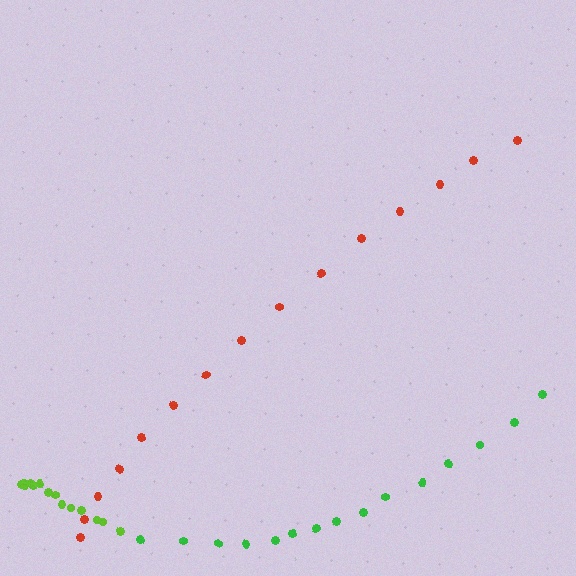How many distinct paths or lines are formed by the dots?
There are 3 distinct paths.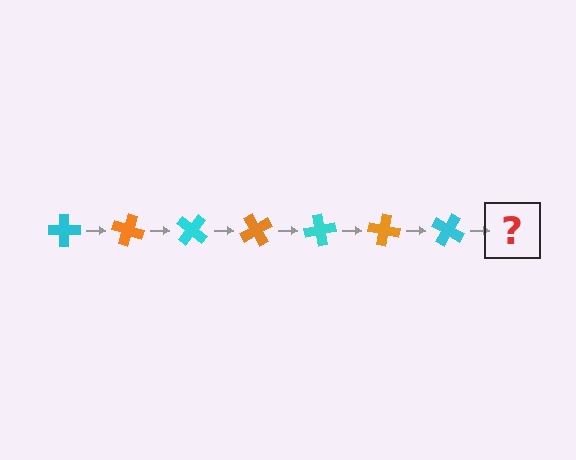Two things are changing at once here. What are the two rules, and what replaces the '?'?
The two rules are that it rotates 20 degrees each step and the color cycles through cyan and orange. The '?' should be an orange cross, rotated 140 degrees from the start.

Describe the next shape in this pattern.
It should be an orange cross, rotated 140 degrees from the start.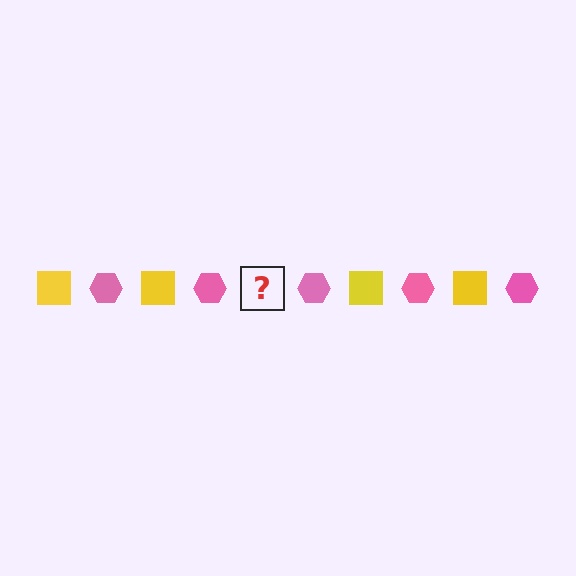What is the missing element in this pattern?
The missing element is a yellow square.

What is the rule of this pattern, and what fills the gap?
The rule is that the pattern alternates between yellow square and pink hexagon. The gap should be filled with a yellow square.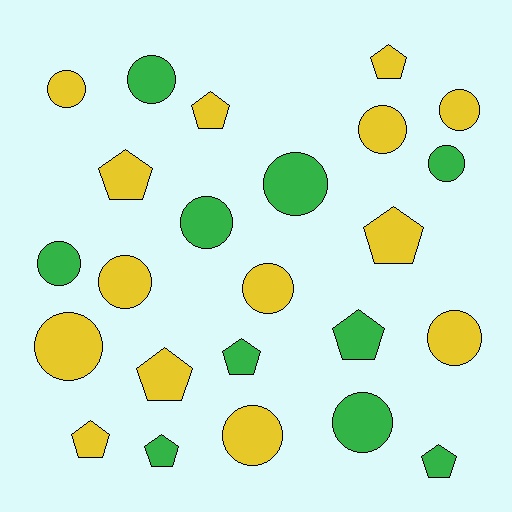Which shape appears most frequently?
Circle, with 14 objects.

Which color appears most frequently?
Yellow, with 14 objects.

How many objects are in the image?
There are 24 objects.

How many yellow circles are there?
There are 8 yellow circles.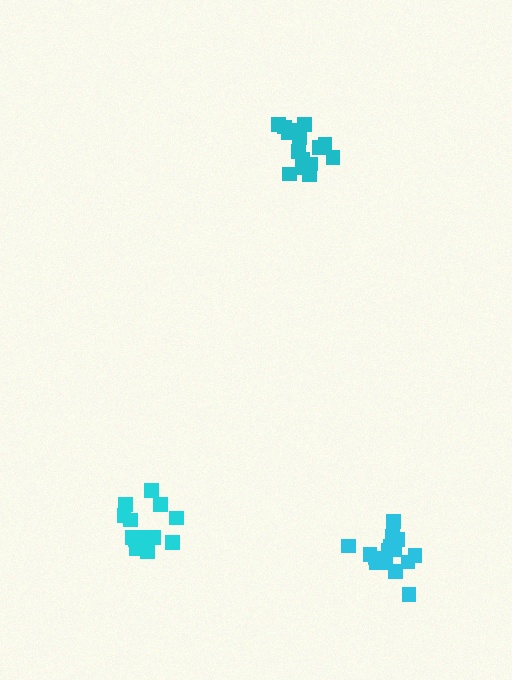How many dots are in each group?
Group 1: 16 dots, Group 2: 16 dots, Group 3: 17 dots (49 total).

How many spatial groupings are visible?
There are 3 spatial groupings.